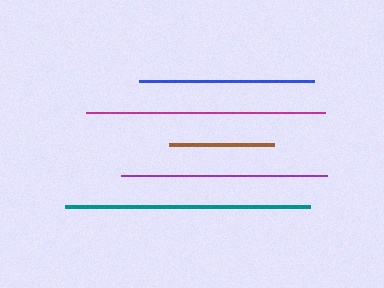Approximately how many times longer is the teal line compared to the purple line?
The teal line is approximately 1.2 times the length of the purple line.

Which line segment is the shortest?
The brown line is the shortest at approximately 105 pixels.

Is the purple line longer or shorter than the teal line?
The teal line is longer than the purple line.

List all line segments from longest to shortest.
From longest to shortest: teal, magenta, purple, blue, brown.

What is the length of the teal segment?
The teal segment is approximately 245 pixels long.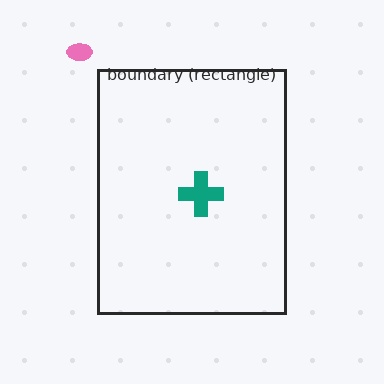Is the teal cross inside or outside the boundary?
Inside.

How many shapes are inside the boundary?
1 inside, 1 outside.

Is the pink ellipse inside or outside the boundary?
Outside.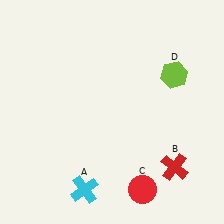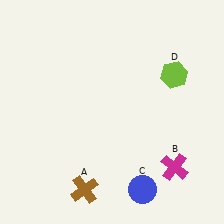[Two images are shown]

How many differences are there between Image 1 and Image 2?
There are 3 differences between the two images.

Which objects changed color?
A changed from cyan to brown. B changed from red to magenta. C changed from red to blue.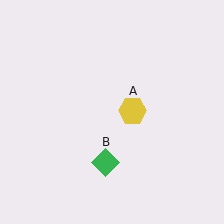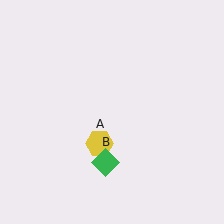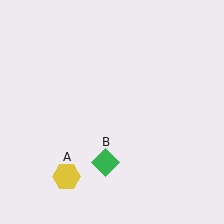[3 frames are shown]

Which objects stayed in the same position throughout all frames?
Green diamond (object B) remained stationary.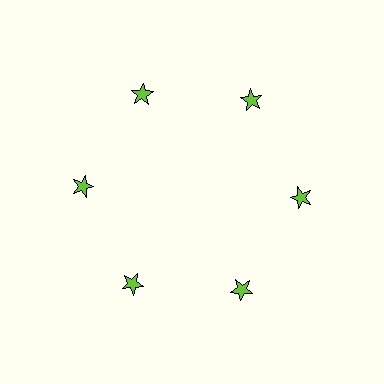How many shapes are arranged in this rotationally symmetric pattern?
There are 6 shapes, arranged in 6 groups of 1.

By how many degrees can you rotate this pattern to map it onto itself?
The pattern maps onto itself every 60 degrees of rotation.